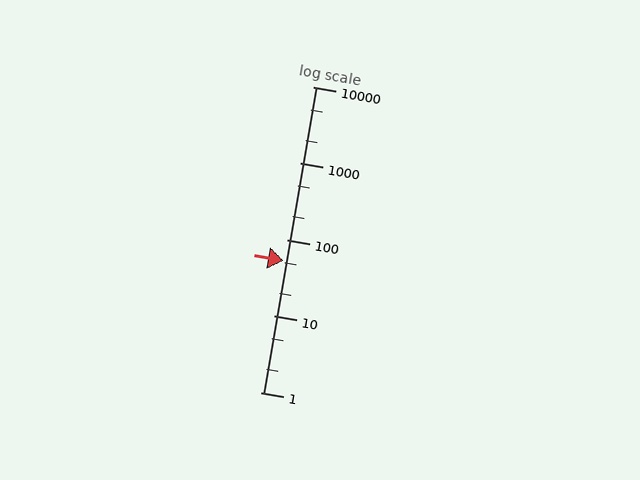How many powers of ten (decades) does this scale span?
The scale spans 4 decades, from 1 to 10000.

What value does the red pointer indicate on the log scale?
The pointer indicates approximately 53.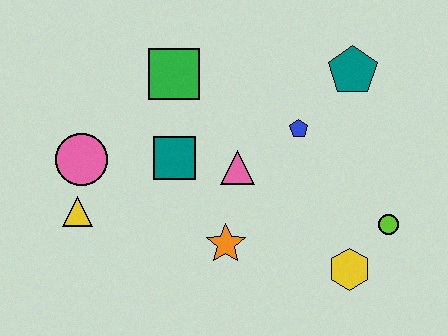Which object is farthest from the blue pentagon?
The yellow triangle is farthest from the blue pentagon.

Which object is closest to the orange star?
The pink triangle is closest to the orange star.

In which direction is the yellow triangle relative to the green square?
The yellow triangle is below the green square.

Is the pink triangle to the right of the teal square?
Yes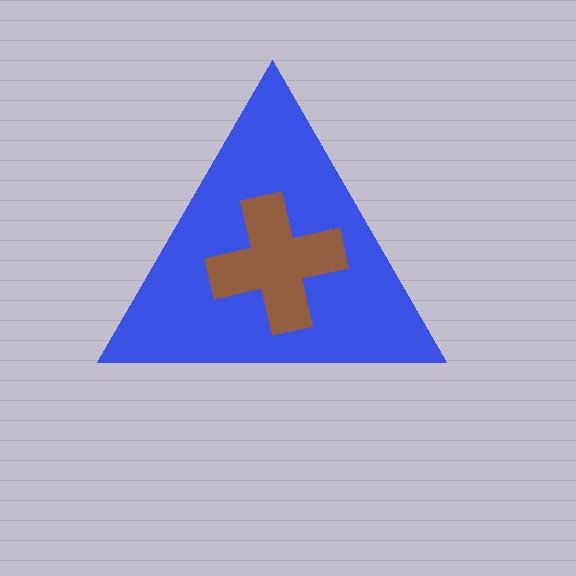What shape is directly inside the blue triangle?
The brown cross.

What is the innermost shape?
The brown cross.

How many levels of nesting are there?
2.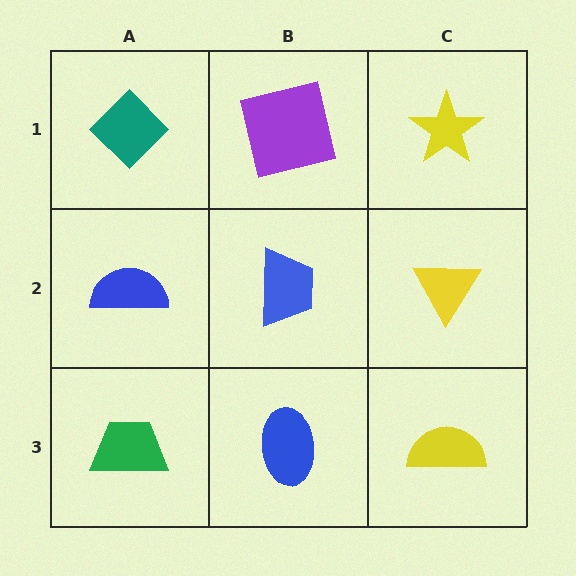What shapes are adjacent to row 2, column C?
A yellow star (row 1, column C), a yellow semicircle (row 3, column C), a blue trapezoid (row 2, column B).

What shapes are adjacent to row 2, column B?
A purple square (row 1, column B), a blue ellipse (row 3, column B), a blue semicircle (row 2, column A), a yellow triangle (row 2, column C).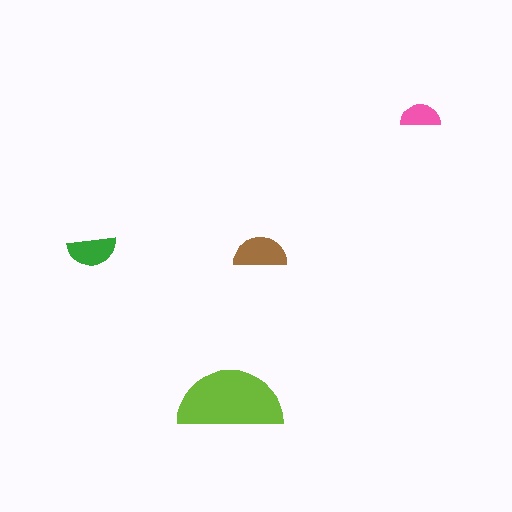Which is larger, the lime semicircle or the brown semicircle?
The lime one.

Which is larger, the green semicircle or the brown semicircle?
The brown one.